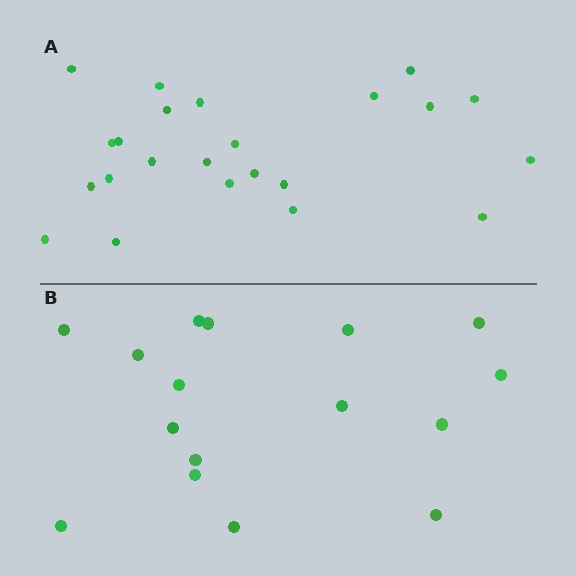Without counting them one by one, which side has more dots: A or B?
Region A (the top region) has more dots.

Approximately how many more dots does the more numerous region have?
Region A has roughly 8 or so more dots than region B.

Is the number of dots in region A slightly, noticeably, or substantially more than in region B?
Region A has noticeably more, but not dramatically so. The ratio is roughly 1.4 to 1.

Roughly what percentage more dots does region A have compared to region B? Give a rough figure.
About 45% more.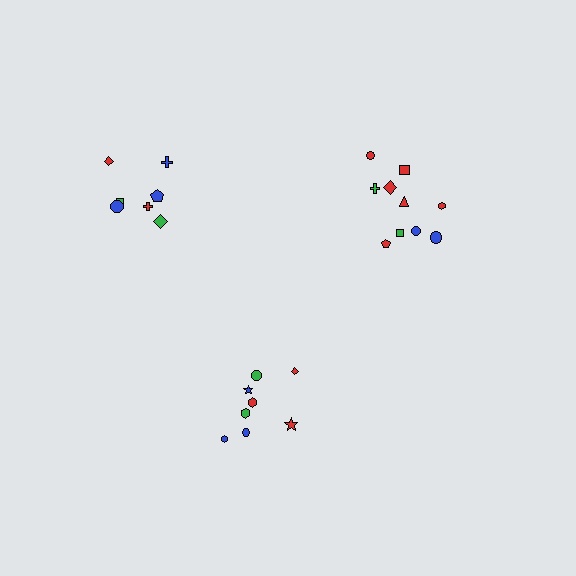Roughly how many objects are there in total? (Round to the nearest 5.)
Roughly 25 objects in total.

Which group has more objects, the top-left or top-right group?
The top-right group.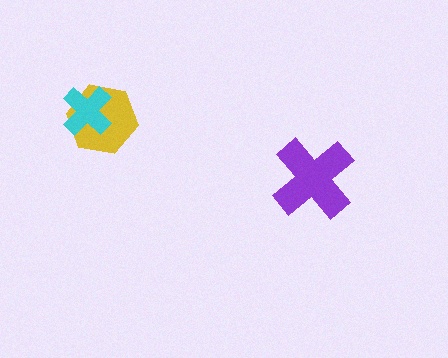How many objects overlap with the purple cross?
0 objects overlap with the purple cross.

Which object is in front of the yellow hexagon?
The cyan cross is in front of the yellow hexagon.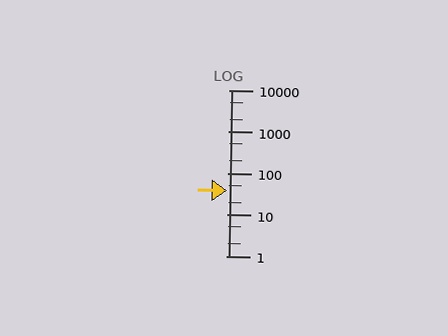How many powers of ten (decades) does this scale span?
The scale spans 4 decades, from 1 to 10000.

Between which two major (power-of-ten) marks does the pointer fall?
The pointer is between 10 and 100.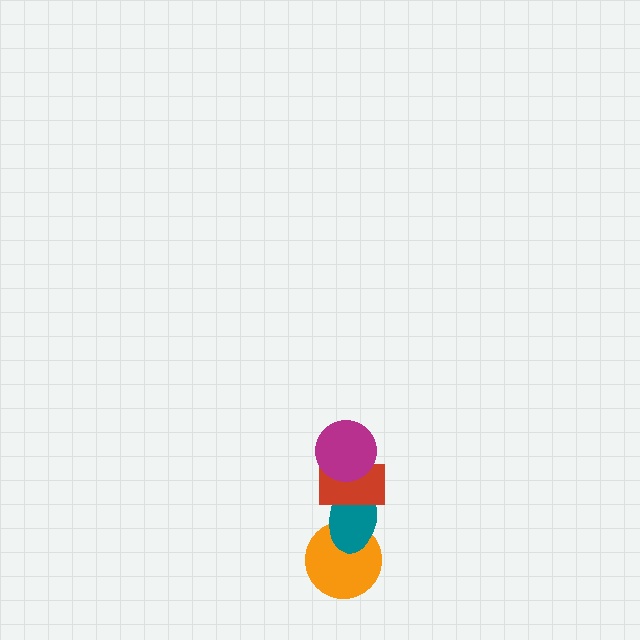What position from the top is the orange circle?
The orange circle is 4th from the top.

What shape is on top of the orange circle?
The teal ellipse is on top of the orange circle.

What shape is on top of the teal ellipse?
The red rectangle is on top of the teal ellipse.